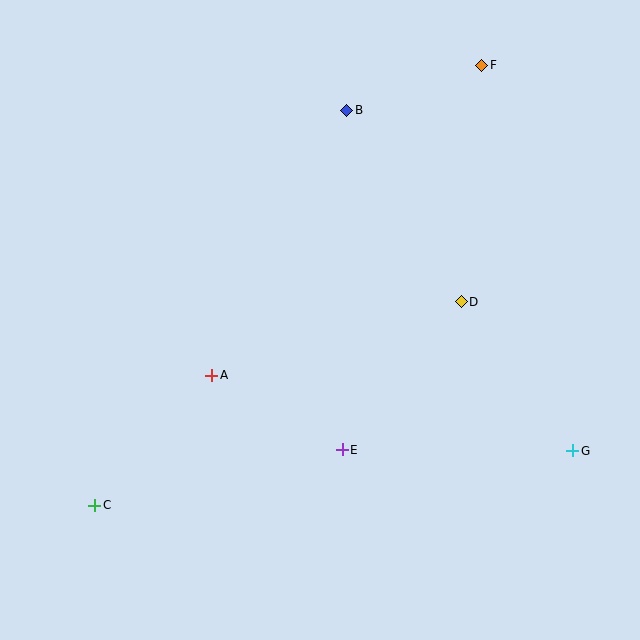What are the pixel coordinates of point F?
Point F is at (482, 65).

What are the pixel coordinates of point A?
Point A is at (212, 375).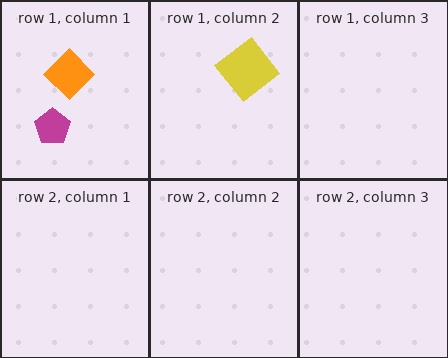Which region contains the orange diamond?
The row 1, column 1 region.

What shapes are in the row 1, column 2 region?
The yellow diamond.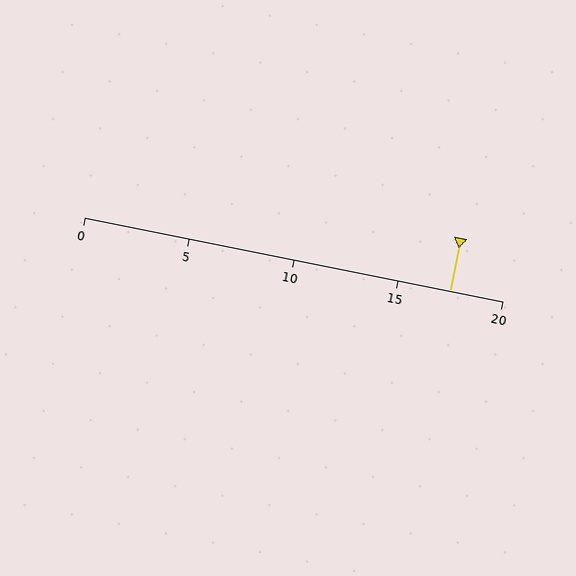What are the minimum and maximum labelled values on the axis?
The axis runs from 0 to 20.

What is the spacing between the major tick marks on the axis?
The major ticks are spaced 5 apart.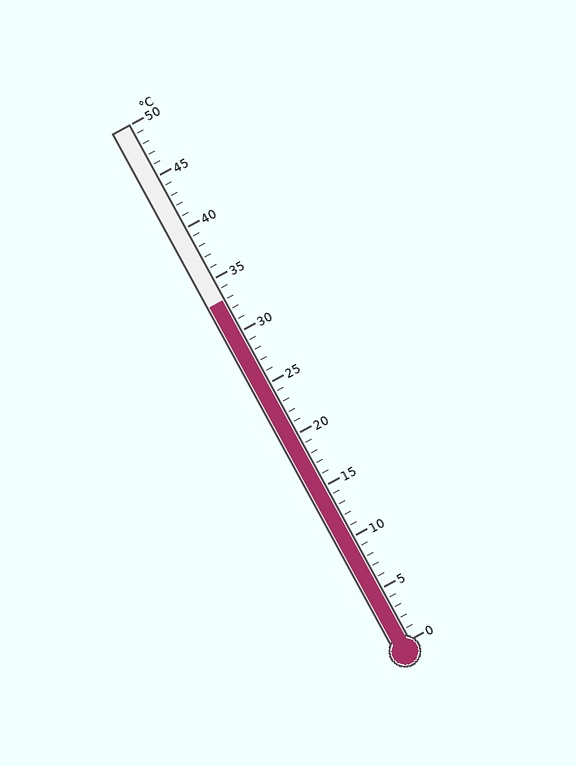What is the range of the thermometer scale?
The thermometer scale ranges from 0°C to 50°C.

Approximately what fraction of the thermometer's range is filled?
The thermometer is filled to approximately 65% of its range.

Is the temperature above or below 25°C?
The temperature is above 25°C.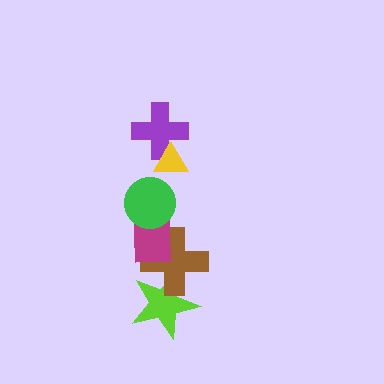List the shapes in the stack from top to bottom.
From top to bottom: the yellow triangle, the purple cross, the green circle, the magenta rectangle, the brown cross, the lime star.